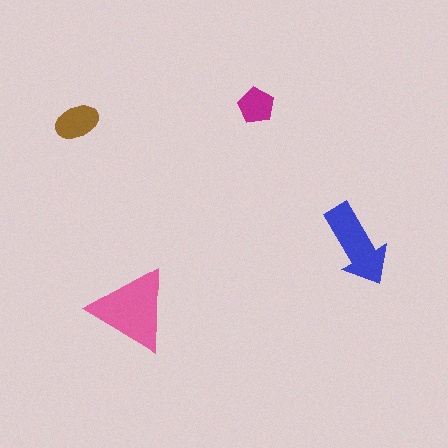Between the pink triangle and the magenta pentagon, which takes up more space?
The pink triangle.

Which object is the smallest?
The magenta pentagon.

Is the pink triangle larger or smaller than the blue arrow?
Larger.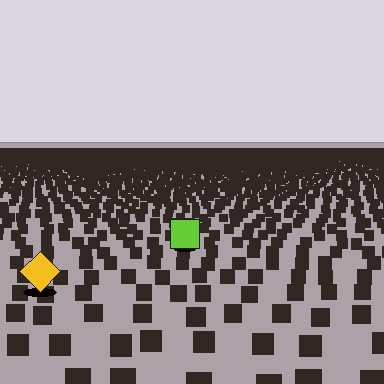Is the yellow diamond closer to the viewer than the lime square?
Yes. The yellow diamond is closer — you can tell from the texture gradient: the ground texture is coarser near it.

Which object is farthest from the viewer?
The lime square is farthest from the viewer. It appears smaller and the ground texture around it is denser.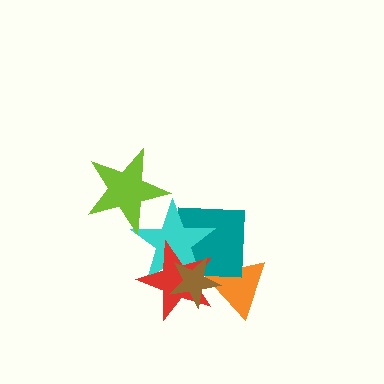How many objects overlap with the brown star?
4 objects overlap with the brown star.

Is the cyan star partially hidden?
Yes, it is partially covered by another shape.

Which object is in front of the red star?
The brown star is in front of the red star.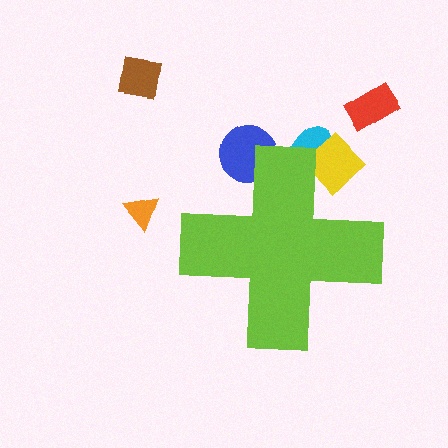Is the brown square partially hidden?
No, the brown square is fully visible.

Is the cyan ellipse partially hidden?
Yes, the cyan ellipse is partially hidden behind the lime cross.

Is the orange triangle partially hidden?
No, the orange triangle is fully visible.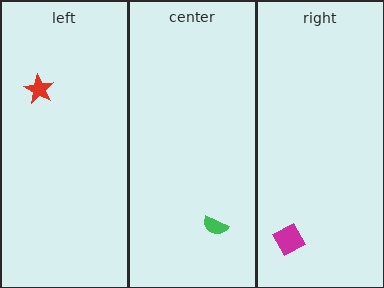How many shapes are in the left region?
1.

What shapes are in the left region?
The red star.